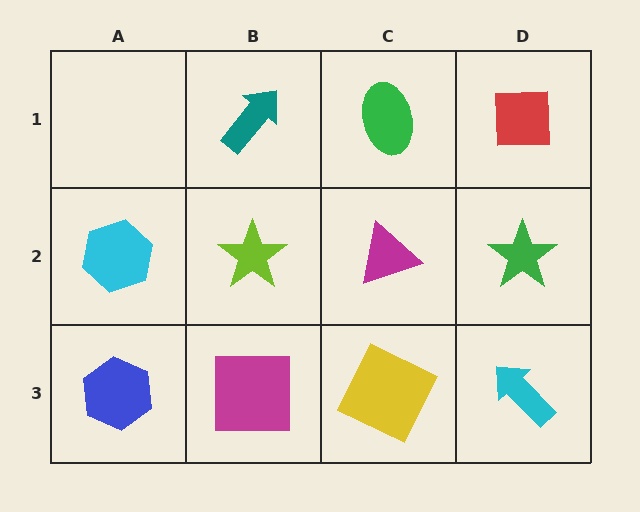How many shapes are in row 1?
3 shapes.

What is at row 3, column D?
A cyan arrow.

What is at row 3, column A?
A blue hexagon.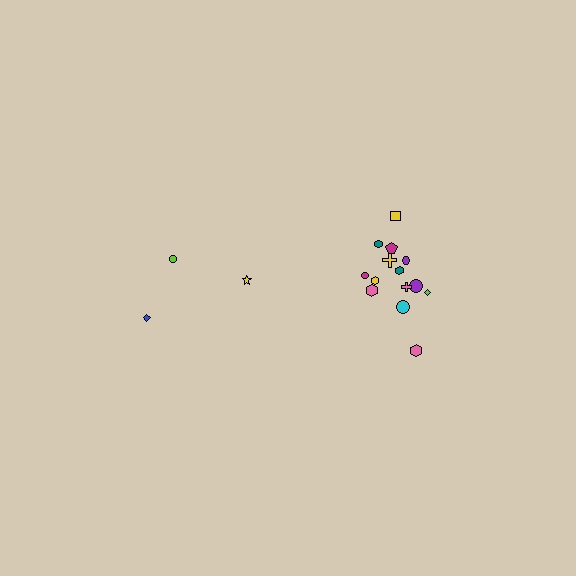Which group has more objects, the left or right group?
The right group.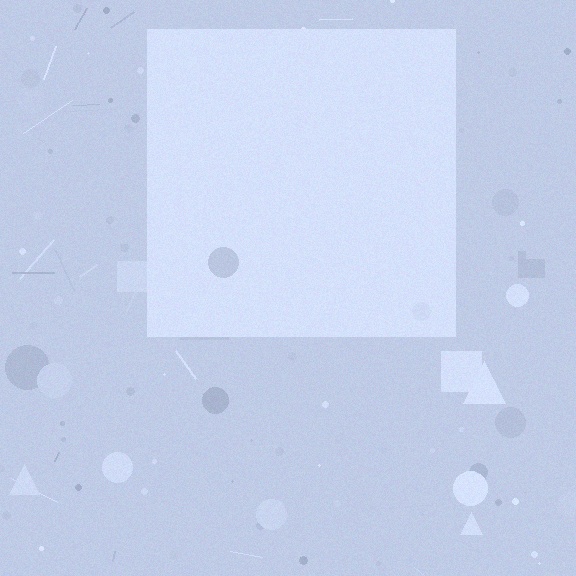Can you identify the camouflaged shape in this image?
The camouflaged shape is a square.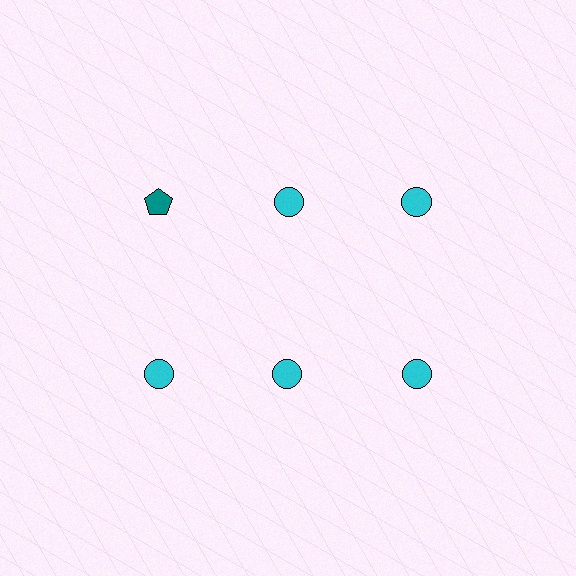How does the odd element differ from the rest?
It differs in both color (teal instead of cyan) and shape (pentagon instead of circle).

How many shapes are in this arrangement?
There are 6 shapes arranged in a grid pattern.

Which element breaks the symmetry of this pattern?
The teal pentagon in the top row, leftmost column breaks the symmetry. All other shapes are cyan circles.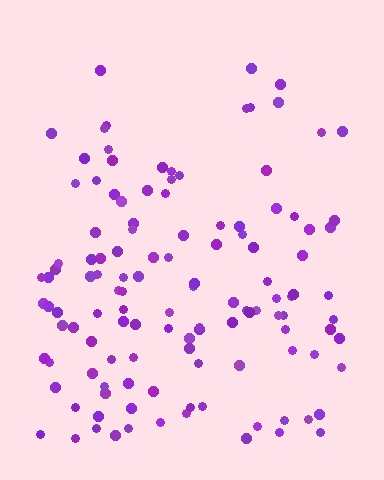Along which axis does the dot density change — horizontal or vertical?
Vertical.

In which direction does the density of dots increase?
From top to bottom, with the bottom side densest.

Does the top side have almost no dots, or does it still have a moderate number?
Still a moderate number, just noticeably fewer than the bottom.